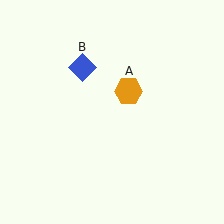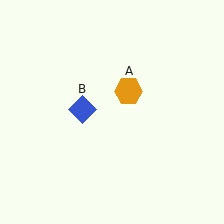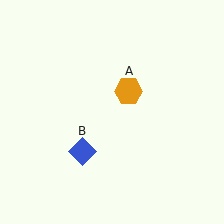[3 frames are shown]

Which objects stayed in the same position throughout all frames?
Orange hexagon (object A) remained stationary.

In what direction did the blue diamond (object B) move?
The blue diamond (object B) moved down.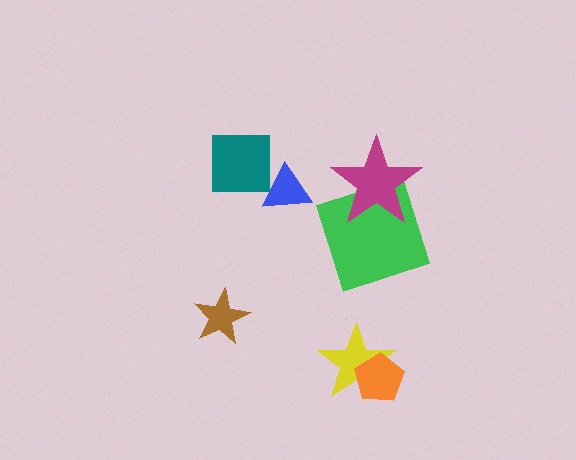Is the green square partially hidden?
Yes, it is partially covered by another shape.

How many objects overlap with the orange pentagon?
1 object overlaps with the orange pentagon.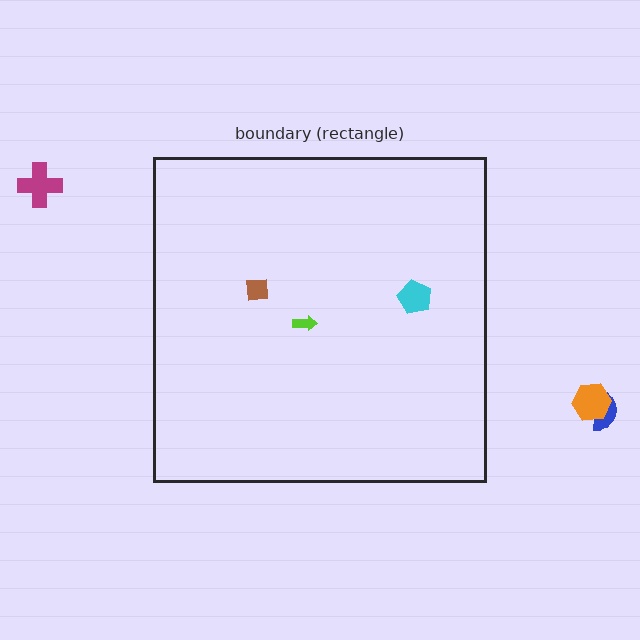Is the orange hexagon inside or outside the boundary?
Outside.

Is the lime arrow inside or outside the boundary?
Inside.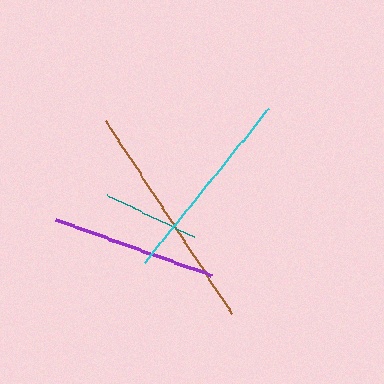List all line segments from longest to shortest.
From longest to shortest: brown, cyan, purple, teal.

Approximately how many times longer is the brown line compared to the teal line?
The brown line is approximately 2.4 times the length of the teal line.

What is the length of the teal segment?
The teal segment is approximately 97 pixels long.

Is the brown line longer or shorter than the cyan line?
The brown line is longer than the cyan line.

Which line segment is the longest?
The brown line is the longest at approximately 231 pixels.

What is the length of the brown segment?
The brown segment is approximately 231 pixels long.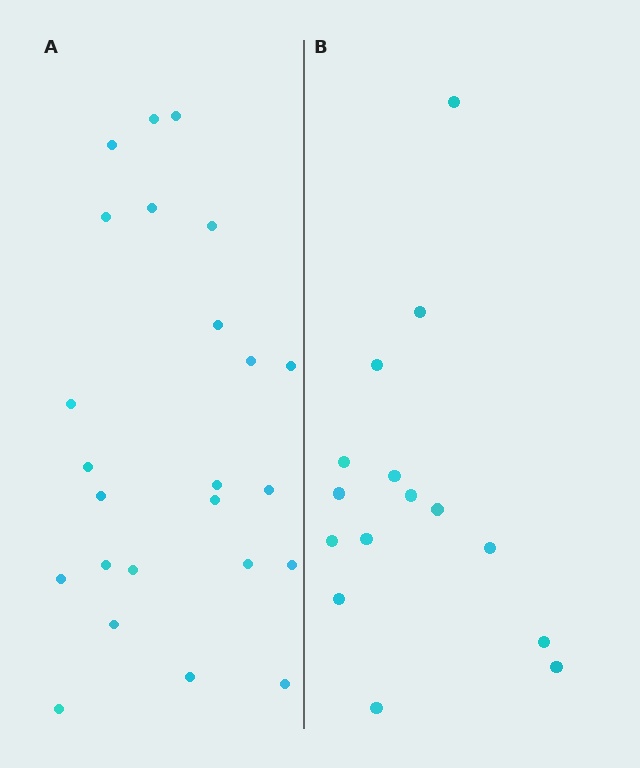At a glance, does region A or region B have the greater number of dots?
Region A (the left region) has more dots.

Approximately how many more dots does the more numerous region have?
Region A has roughly 8 or so more dots than region B.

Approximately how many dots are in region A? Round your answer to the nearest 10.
About 20 dots. (The exact count is 24, which rounds to 20.)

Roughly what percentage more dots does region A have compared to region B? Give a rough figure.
About 60% more.